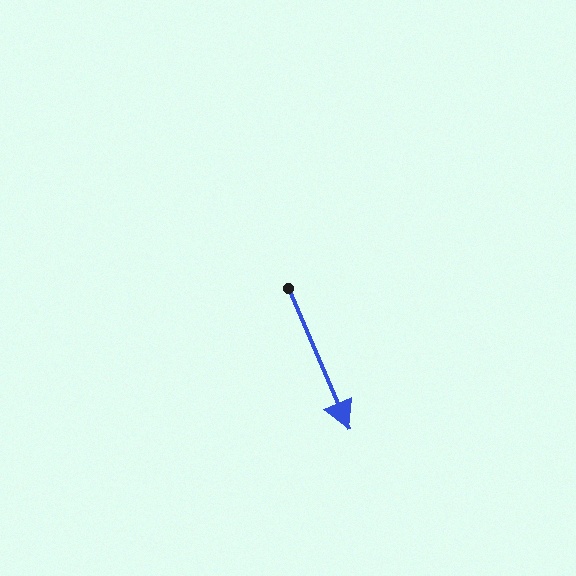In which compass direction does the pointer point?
Southeast.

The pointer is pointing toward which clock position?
Roughly 5 o'clock.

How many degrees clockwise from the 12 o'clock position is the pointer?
Approximately 157 degrees.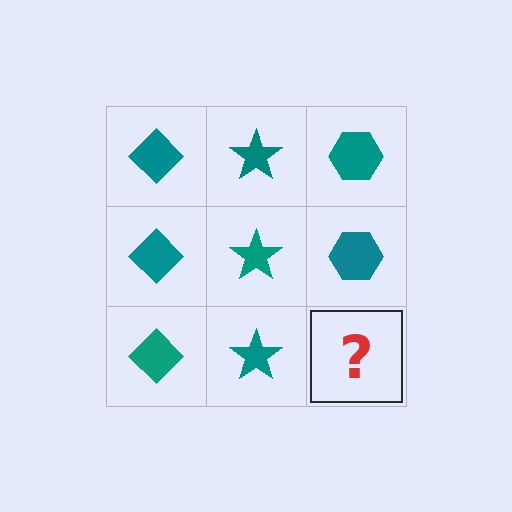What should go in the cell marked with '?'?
The missing cell should contain a teal hexagon.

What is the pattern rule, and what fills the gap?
The rule is that each column has a consistent shape. The gap should be filled with a teal hexagon.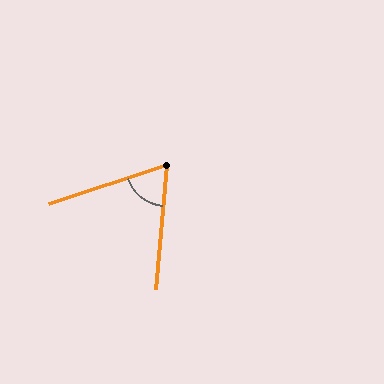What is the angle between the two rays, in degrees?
Approximately 67 degrees.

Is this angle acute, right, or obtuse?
It is acute.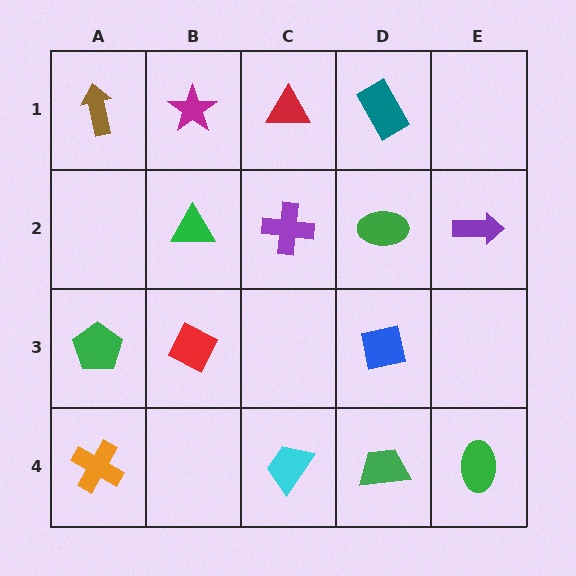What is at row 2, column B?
A green triangle.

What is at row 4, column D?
A green trapezoid.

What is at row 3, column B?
A red diamond.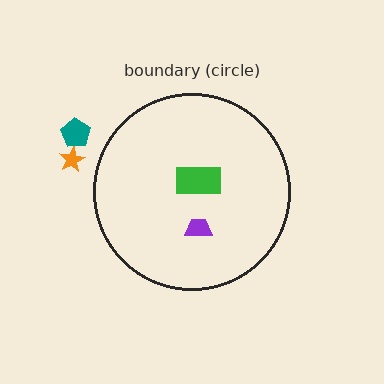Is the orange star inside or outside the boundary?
Outside.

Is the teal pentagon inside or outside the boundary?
Outside.